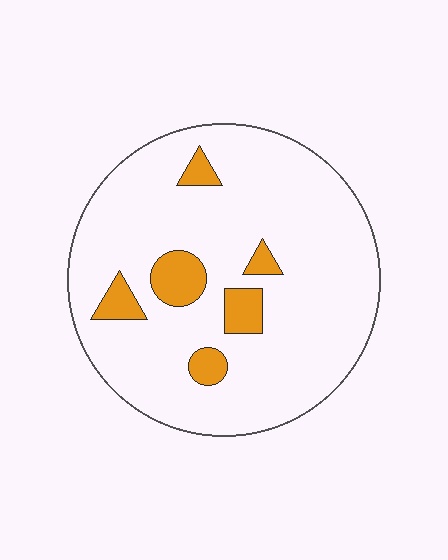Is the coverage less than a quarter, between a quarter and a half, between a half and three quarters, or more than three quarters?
Less than a quarter.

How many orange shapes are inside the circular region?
6.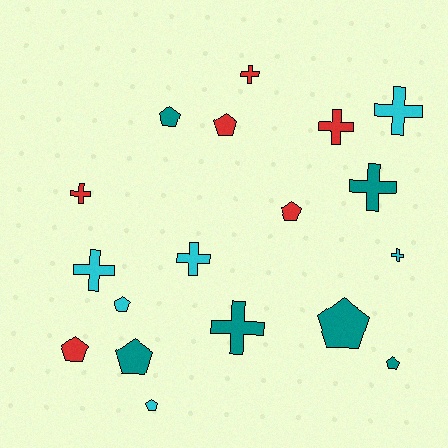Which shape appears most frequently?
Cross, with 9 objects.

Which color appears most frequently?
Teal, with 6 objects.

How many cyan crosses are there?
There are 4 cyan crosses.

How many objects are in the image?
There are 18 objects.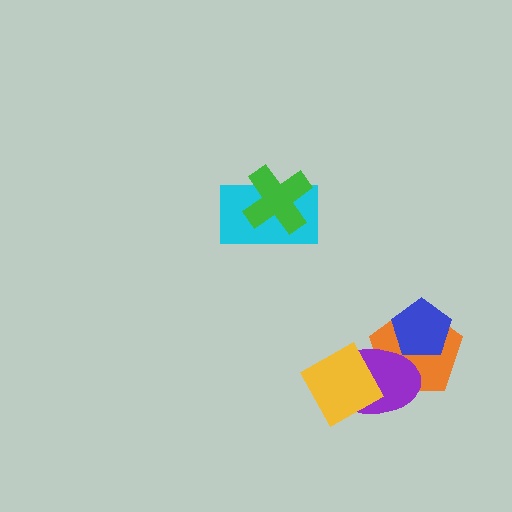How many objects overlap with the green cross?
1 object overlaps with the green cross.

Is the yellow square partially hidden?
No, no other shape covers it.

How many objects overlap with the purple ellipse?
3 objects overlap with the purple ellipse.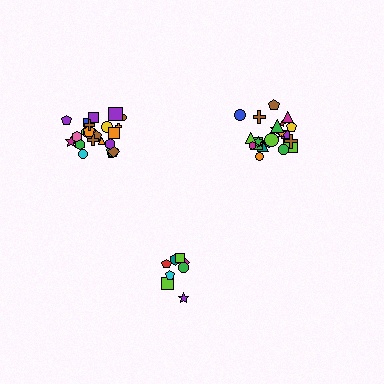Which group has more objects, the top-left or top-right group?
The top-left group.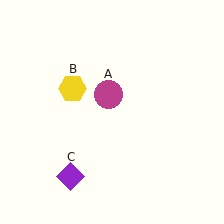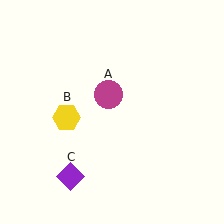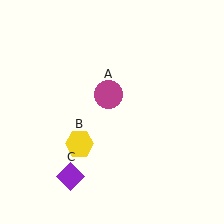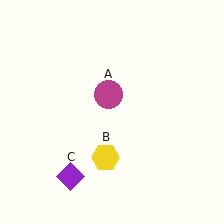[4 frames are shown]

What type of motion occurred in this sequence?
The yellow hexagon (object B) rotated counterclockwise around the center of the scene.